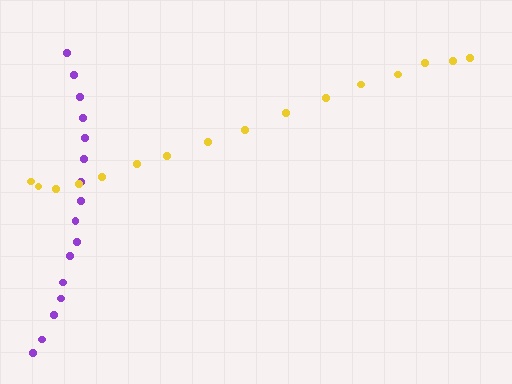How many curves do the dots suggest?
There are 2 distinct paths.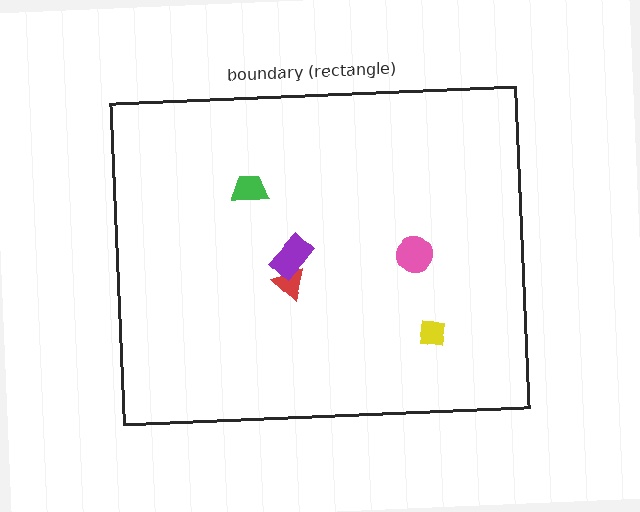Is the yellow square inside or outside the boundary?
Inside.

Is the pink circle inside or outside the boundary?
Inside.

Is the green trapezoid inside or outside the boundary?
Inside.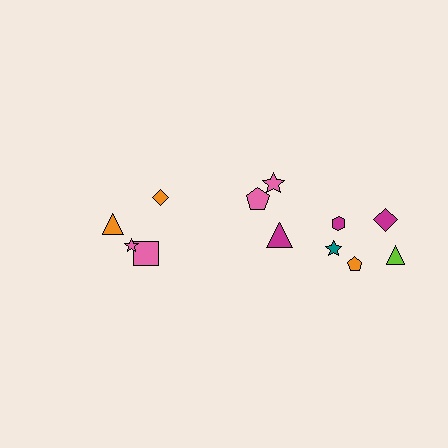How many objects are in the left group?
There are 4 objects.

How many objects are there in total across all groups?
There are 12 objects.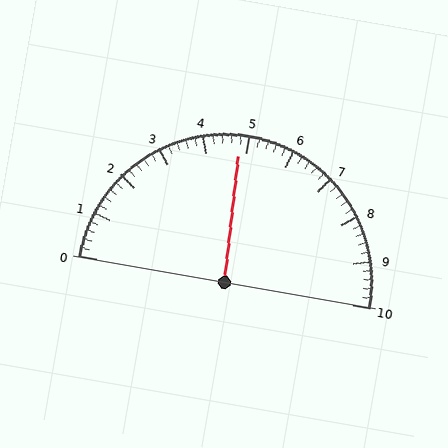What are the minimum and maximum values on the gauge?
The gauge ranges from 0 to 10.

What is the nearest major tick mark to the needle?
The nearest major tick mark is 5.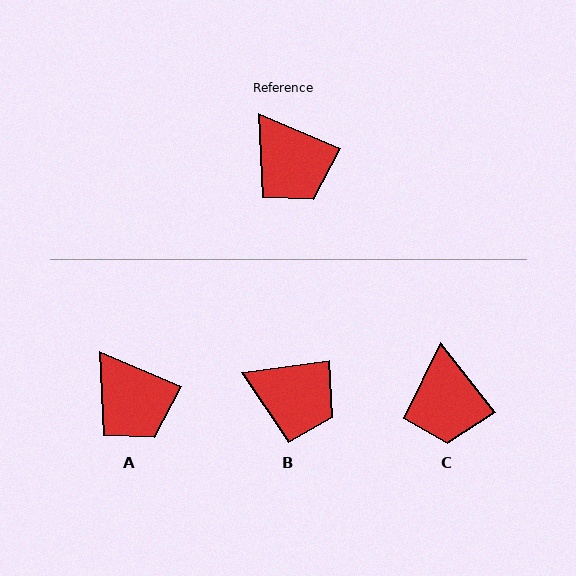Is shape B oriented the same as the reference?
No, it is off by about 31 degrees.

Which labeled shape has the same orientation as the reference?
A.